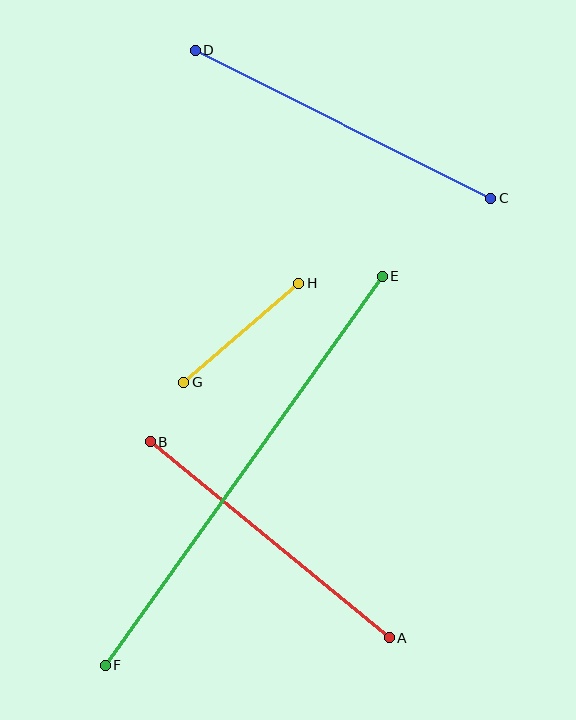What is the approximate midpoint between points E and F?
The midpoint is at approximately (244, 471) pixels.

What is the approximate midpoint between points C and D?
The midpoint is at approximately (343, 124) pixels.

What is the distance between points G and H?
The distance is approximately 151 pixels.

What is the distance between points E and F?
The distance is approximately 478 pixels.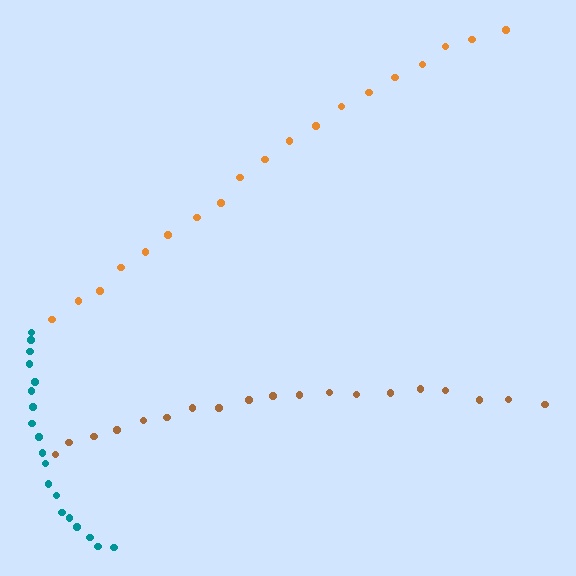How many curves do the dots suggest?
There are 3 distinct paths.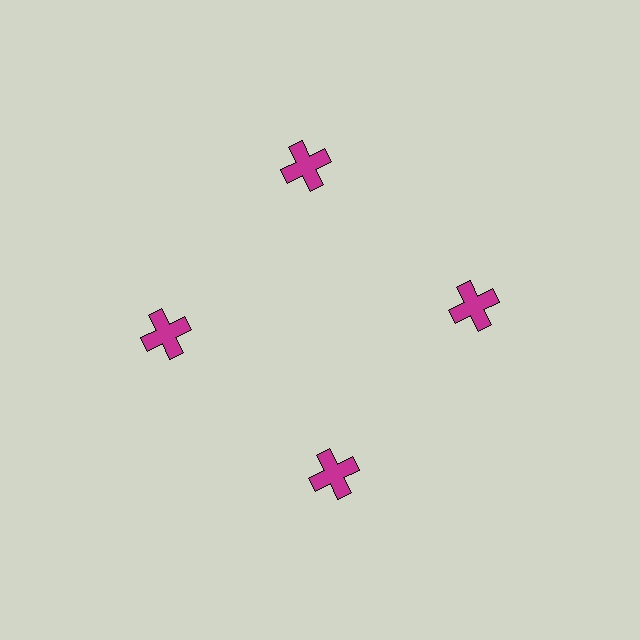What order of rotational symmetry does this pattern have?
This pattern has 4-fold rotational symmetry.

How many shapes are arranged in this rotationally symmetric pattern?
There are 4 shapes, arranged in 4 groups of 1.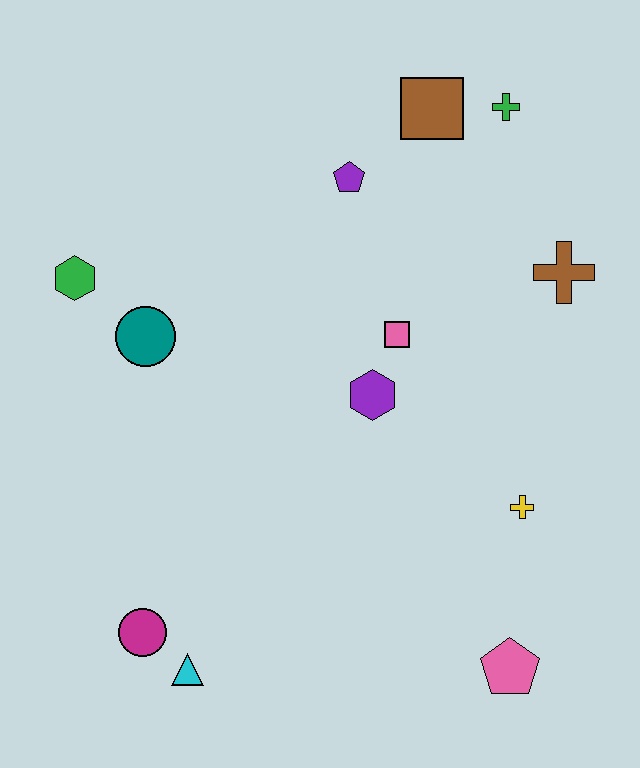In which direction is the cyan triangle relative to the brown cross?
The cyan triangle is below the brown cross.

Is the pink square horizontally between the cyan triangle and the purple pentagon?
No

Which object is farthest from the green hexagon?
The pink pentagon is farthest from the green hexagon.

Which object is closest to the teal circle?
The green hexagon is closest to the teal circle.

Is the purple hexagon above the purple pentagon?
No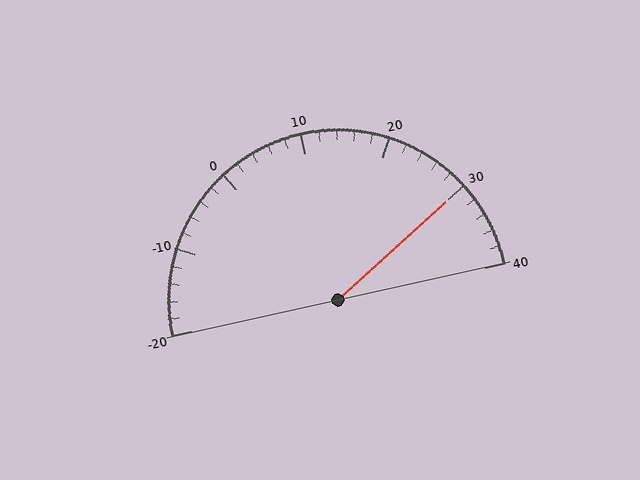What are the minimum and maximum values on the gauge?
The gauge ranges from -20 to 40.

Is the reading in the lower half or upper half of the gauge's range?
The reading is in the upper half of the range (-20 to 40).